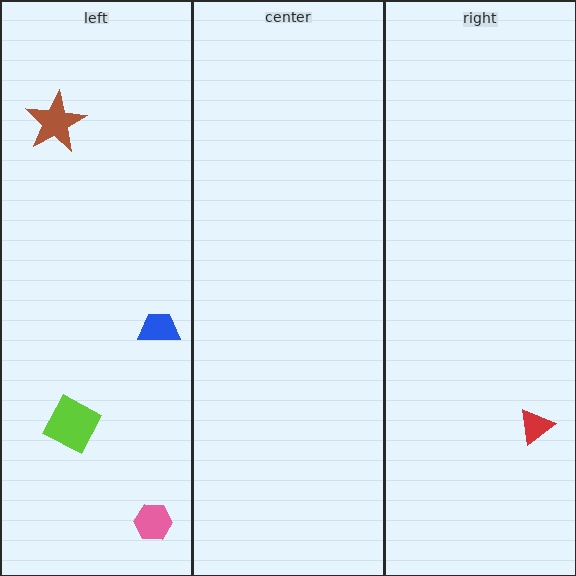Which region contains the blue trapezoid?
The left region.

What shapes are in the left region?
The brown star, the blue trapezoid, the pink hexagon, the lime diamond.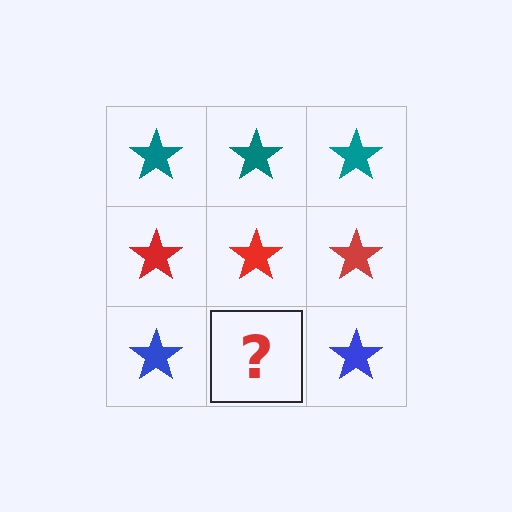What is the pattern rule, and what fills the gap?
The rule is that each row has a consistent color. The gap should be filled with a blue star.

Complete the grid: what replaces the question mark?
The question mark should be replaced with a blue star.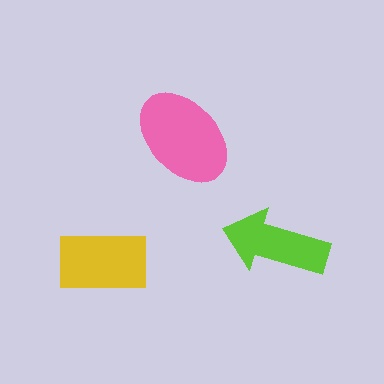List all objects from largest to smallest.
The pink ellipse, the yellow rectangle, the lime arrow.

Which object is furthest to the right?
The lime arrow is rightmost.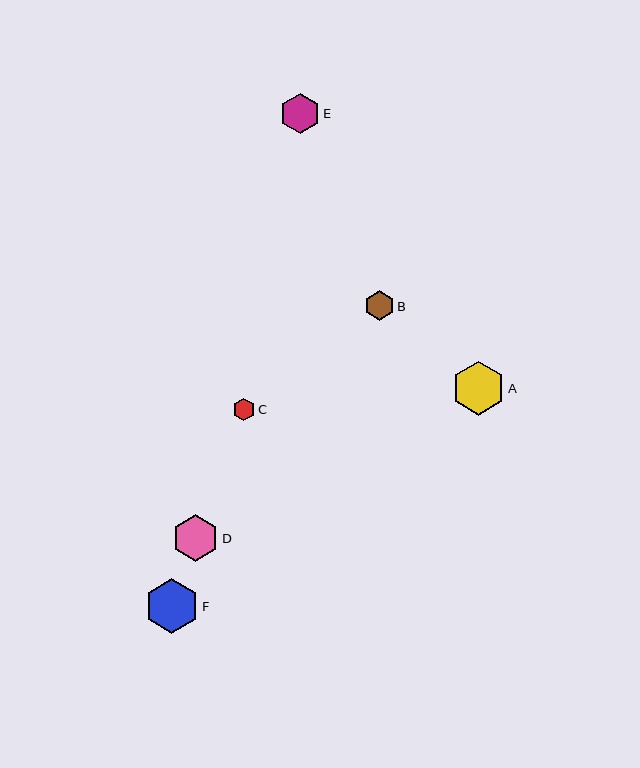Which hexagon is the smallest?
Hexagon C is the smallest with a size of approximately 22 pixels.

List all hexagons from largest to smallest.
From largest to smallest: F, A, D, E, B, C.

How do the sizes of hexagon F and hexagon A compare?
Hexagon F and hexagon A are approximately the same size.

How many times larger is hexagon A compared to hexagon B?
Hexagon A is approximately 1.8 times the size of hexagon B.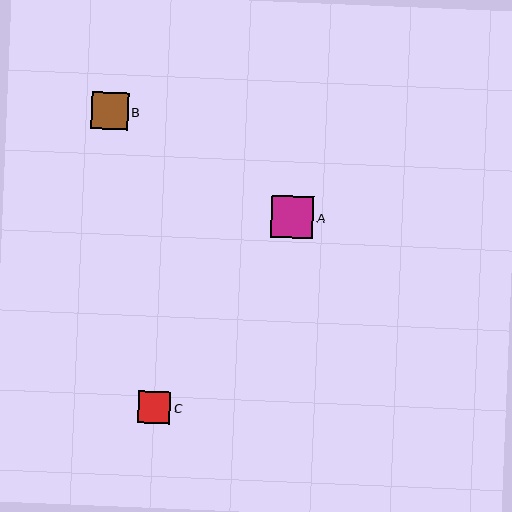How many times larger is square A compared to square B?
Square A is approximately 1.1 times the size of square B.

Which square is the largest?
Square A is the largest with a size of approximately 42 pixels.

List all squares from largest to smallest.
From largest to smallest: A, B, C.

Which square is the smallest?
Square C is the smallest with a size of approximately 32 pixels.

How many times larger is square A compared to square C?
Square A is approximately 1.3 times the size of square C.